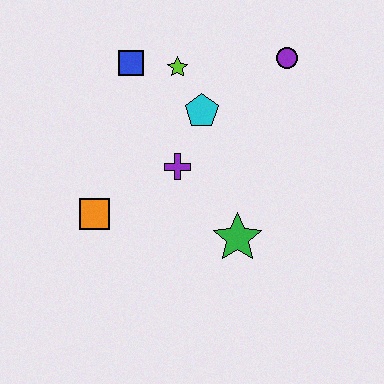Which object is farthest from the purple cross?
The purple circle is farthest from the purple cross.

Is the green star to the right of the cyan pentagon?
Yes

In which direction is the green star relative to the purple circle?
The green star is below the purple circle.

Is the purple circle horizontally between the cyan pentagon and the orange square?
No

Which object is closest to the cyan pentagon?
The lime star is closest to the cyan pentagon.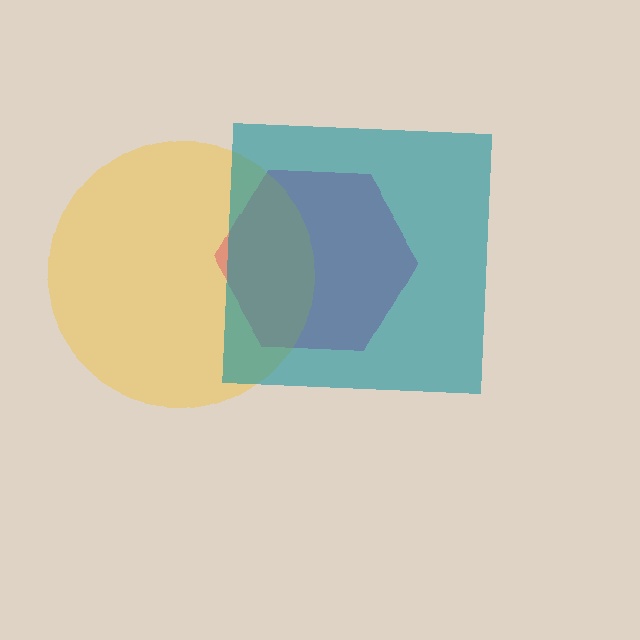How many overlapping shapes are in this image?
There are 3 overlapping shapes in the image.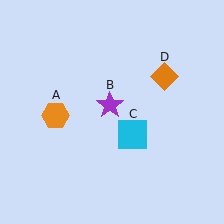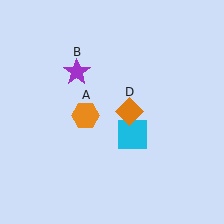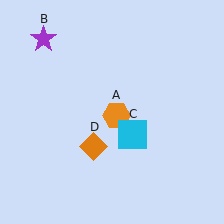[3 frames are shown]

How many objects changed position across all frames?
3 objects changed position: orange hexagon (object A), purple star (object B), orange diamond (object D).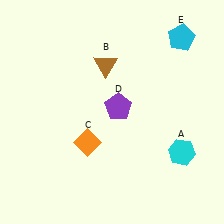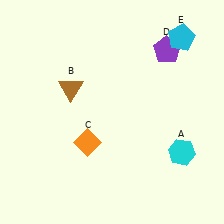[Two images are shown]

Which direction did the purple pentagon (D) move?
The purple pentagon (D) moved up.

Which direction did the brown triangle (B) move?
The brown triangle (B) moved left.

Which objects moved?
The objects that moved are: the brown triangle (B), the purple pentagon (D).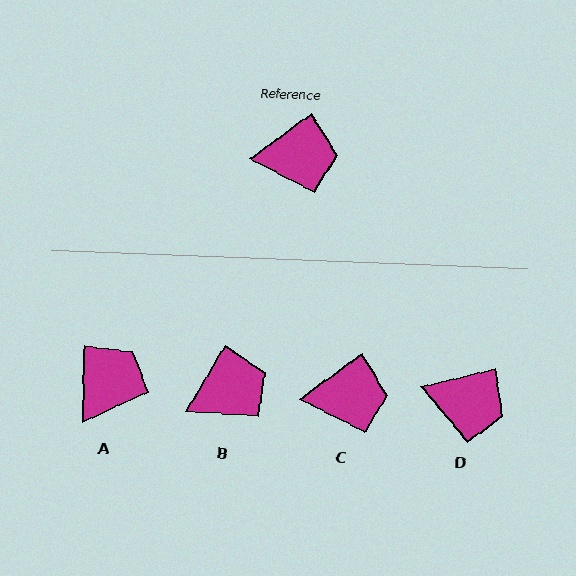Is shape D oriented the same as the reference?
No, it is off by about 23 degrees.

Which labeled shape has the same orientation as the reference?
C.